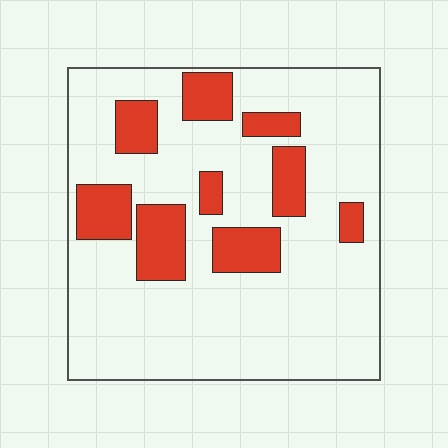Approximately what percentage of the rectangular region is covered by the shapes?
Approximately 20%.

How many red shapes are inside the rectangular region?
9.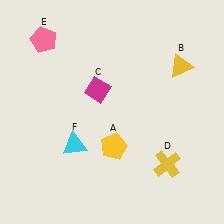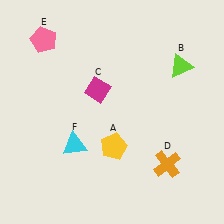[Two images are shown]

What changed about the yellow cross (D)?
In Image 1, D is yellow. In Image 2, it changed to orange.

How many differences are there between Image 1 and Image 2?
There are 2 differences between the two images.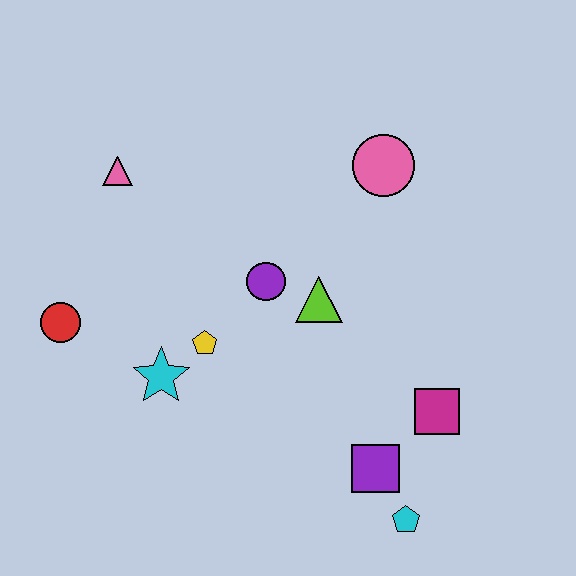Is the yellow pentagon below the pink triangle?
Yes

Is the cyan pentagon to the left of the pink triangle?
No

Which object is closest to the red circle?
The cyan star is closest to the red circle.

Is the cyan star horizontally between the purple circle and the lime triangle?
No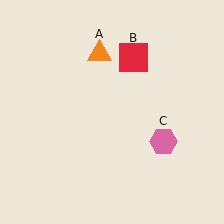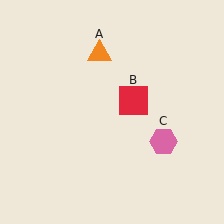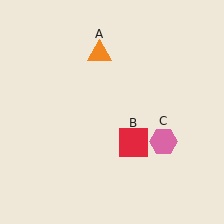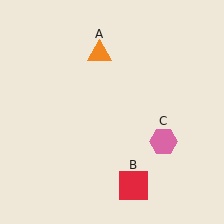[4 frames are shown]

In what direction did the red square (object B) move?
The red square (object B) moved down.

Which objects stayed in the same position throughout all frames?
Orange triangle (object A) and pink hexagon (object C) remained stationary.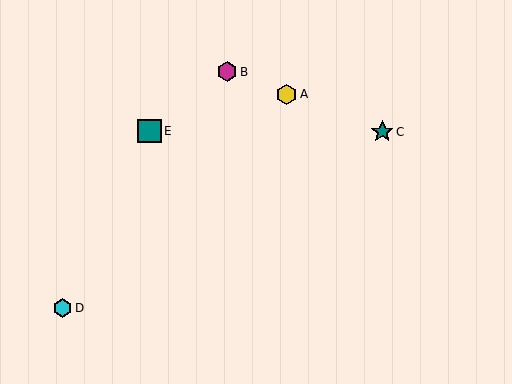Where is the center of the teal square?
The center of the teal square is at (149, 131).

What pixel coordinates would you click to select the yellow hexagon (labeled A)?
Click at (287, 95) to select the yellow hexagon A.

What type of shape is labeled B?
Shape B is a magenta hexagon.